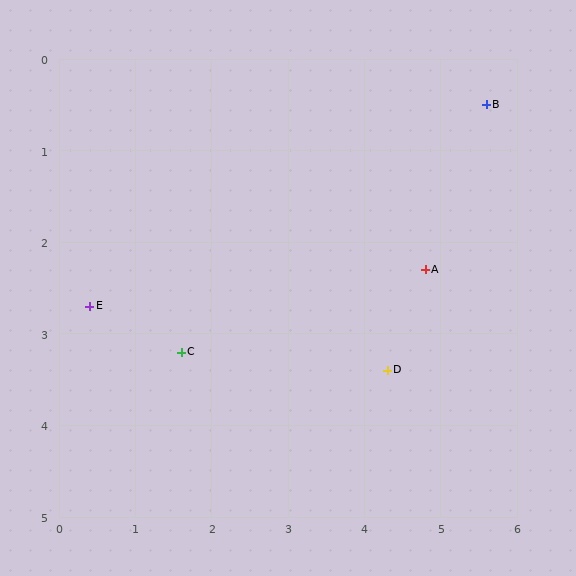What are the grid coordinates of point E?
Point E is at approximately (0.4, 2.7).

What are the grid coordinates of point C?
Point C is at approximately (1.6, 3.2).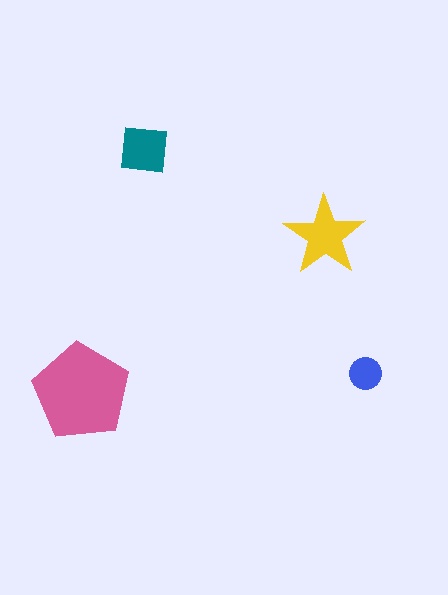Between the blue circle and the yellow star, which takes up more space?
The yellow star.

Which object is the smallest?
The blue circle.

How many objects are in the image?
There are 4 objects in the image.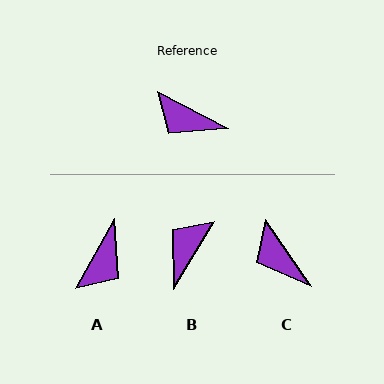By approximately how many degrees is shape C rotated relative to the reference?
Approximately 29 degrees clockwise.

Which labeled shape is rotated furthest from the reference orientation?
B, about 94 degrees away.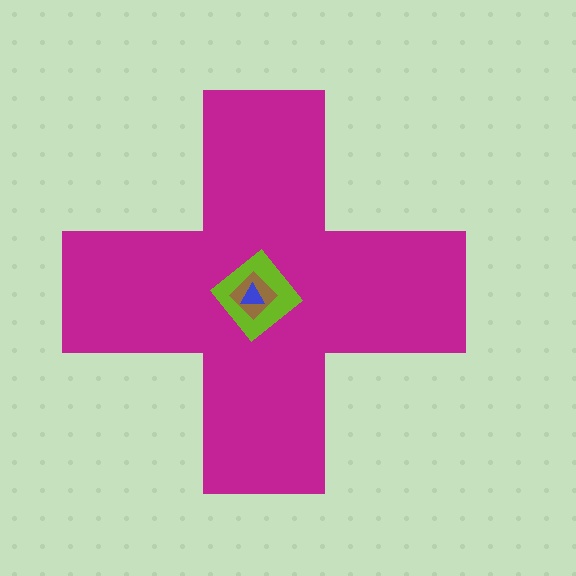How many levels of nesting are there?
4.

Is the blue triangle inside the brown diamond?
Yes.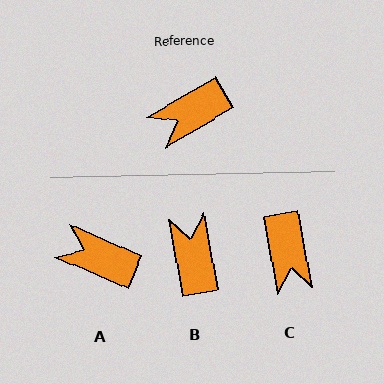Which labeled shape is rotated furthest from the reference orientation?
B, about 111 degrees away.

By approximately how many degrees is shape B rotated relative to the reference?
Approximately 111 degrees clockwise.